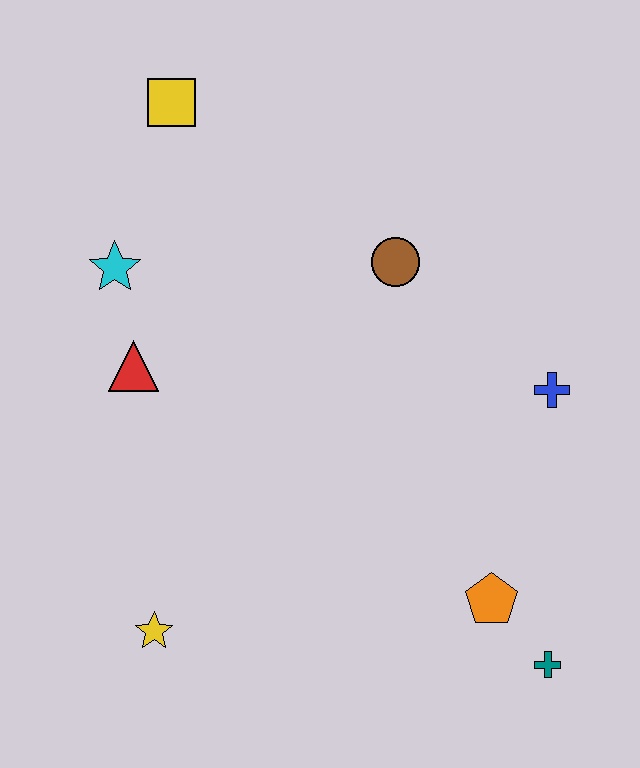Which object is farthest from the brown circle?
The yellow star is farthest from the brown circle.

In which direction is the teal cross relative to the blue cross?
The teal cross is below the blue cross.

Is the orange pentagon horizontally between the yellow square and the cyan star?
No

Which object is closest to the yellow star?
The red triangle is closest to the yellow star.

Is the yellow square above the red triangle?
Yes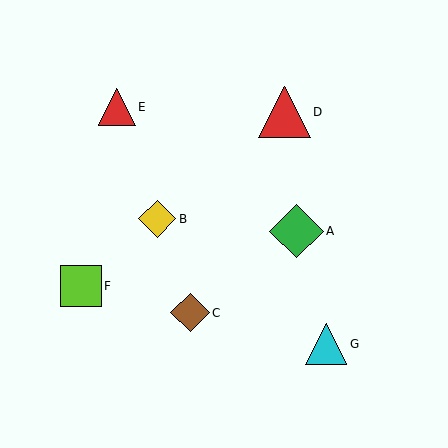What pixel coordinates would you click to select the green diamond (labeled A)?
Click at (296, 231) to select the green diamond A.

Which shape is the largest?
The green diamond (labeled A) is the largest.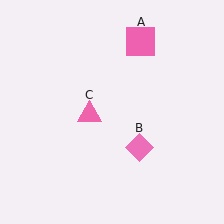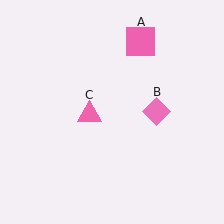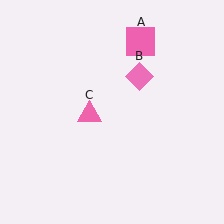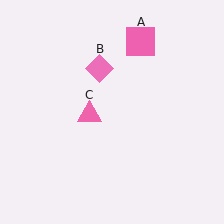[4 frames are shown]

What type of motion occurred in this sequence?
The pink diamond (object B) rotated counterclockwise around the center of the scene.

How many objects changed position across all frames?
1 object changed position: pink diamond (object B).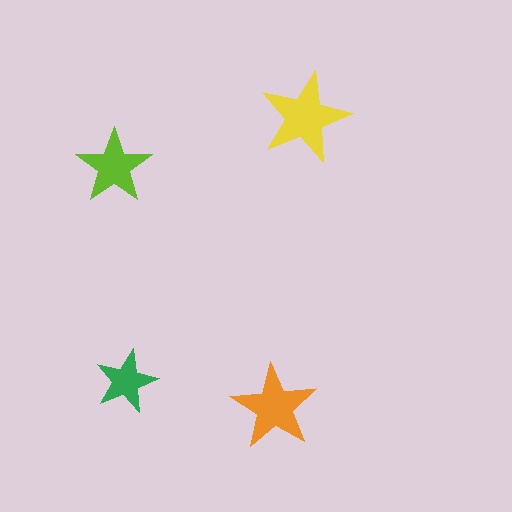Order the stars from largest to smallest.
the yellow one, the orange one, the lime one, the green one.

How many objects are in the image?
There are 4 objects in the image.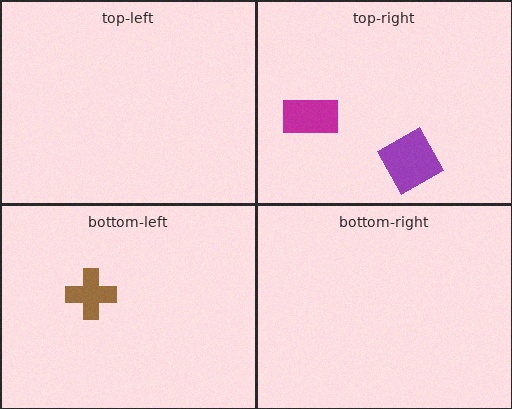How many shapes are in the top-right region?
2.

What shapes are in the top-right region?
The magenta rectangle, the purple diamond.